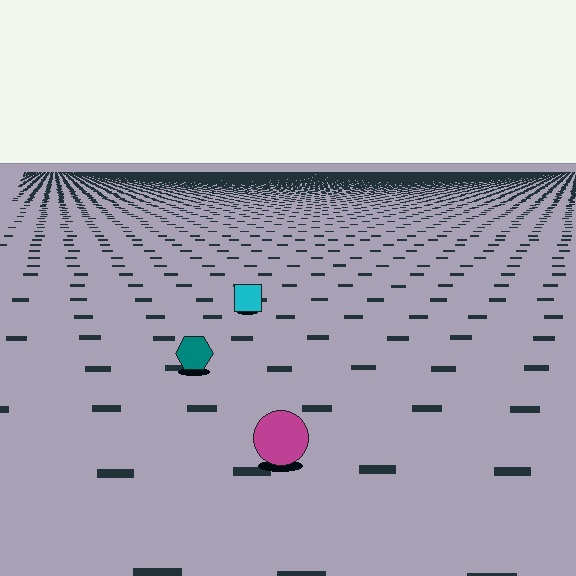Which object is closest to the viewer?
The magenta circle is closest. The texture marks near it are larger and more spread out.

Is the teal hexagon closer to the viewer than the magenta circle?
No. The magenta circle is closer — you can tell from the texture gradient: the ground texture is coarser near it.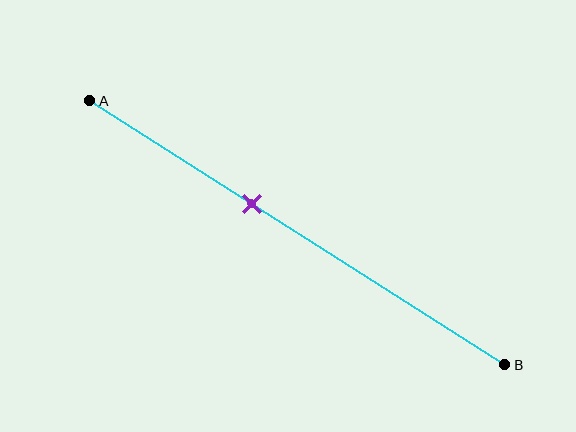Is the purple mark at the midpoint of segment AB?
No, the mark is at about 40% from A, not at the 50% midpoint.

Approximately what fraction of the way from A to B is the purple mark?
The purple mark is approximately 40% of the way from A to B.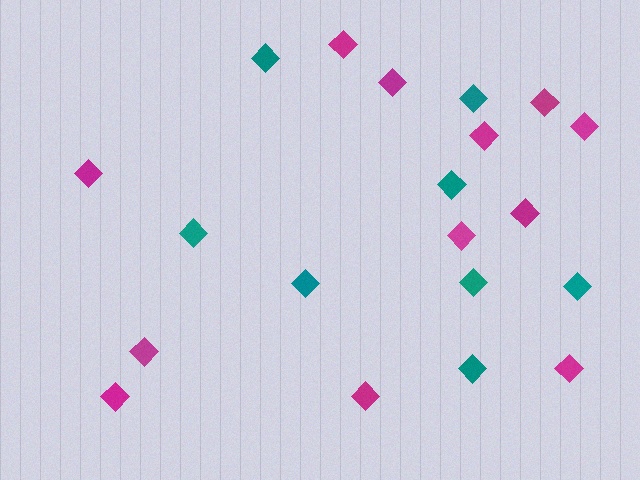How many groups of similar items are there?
There are 2 groups: one group of teal diamonds (8) and one group of magenta diamonds (12).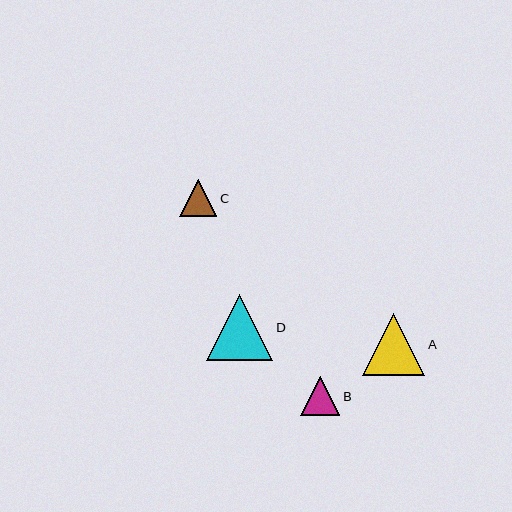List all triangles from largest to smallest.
From largest to smallest: D, A, B, C.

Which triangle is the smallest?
Triangle C is the smallest with a size of approximately 37 pixels.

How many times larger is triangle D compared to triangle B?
Triangle D is approximately 1.7 times the size of triangle B.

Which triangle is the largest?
Triangle D is the largest with a size of approximately 66 pixels.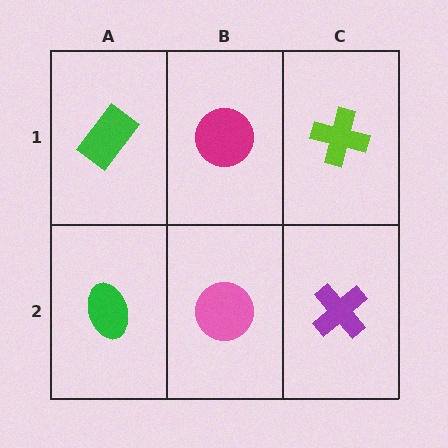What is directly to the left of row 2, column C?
A pink circle.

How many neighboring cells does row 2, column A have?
2.